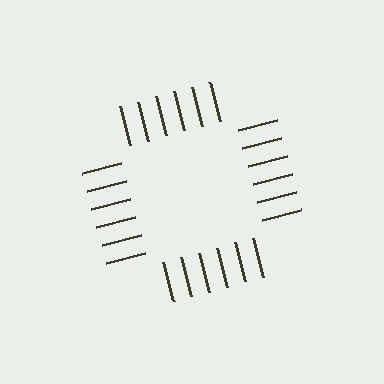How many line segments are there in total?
24 — 6 along each of the 4 edges.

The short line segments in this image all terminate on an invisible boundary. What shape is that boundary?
An illusory square — the line segments terminate on its edges but no continuous stroke is drawn.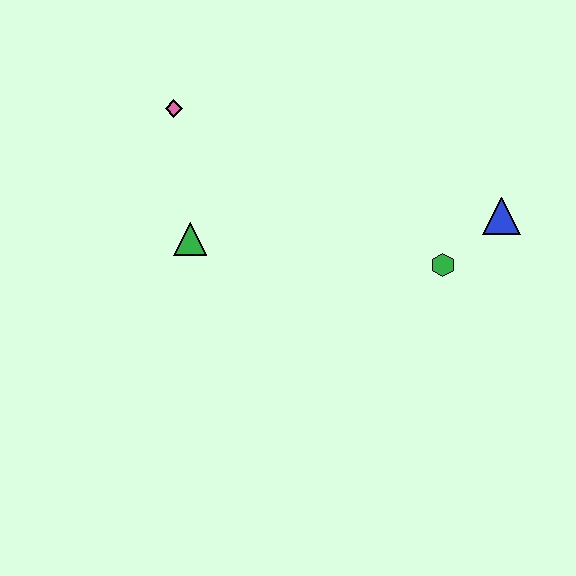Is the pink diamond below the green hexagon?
No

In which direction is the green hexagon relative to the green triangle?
The green hexagon is to the right of the green triangle.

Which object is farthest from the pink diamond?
The blue triangle is farthest from the pink diamond.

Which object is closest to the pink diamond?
The green triangle is closest to the pink diamond.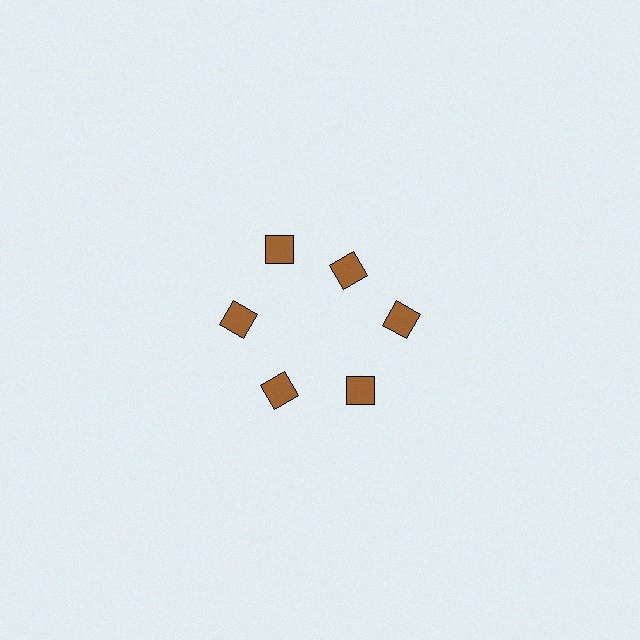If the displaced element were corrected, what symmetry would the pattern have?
It would have 6-fold rotational symmetry — the pattern would map onto itself every 60 degrees.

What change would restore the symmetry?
The symmetry would be restored by moving it outward, back onto the ring so that all 6 squares sit at equal angles and equal distance from the center.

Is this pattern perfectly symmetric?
No. The 6 brown squares are arranged in a ring, but one element near the 1 o'clock position is pulled inward toward the center, breaking the 6-fold rotational symmetry.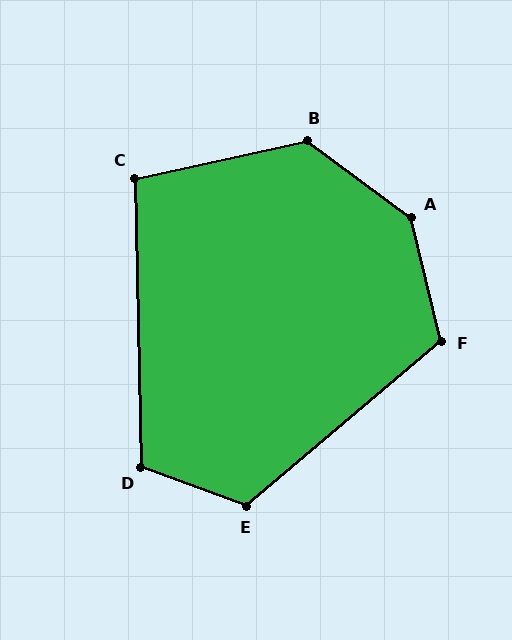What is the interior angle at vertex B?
Approximately 131 degrees (obtuse).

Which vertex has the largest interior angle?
A, at approximately 140 degrees.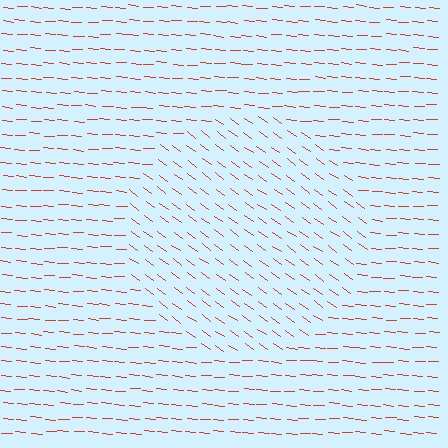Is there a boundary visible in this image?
Yes, there is a texture boundary formed by a change in line orientation.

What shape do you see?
I see a circle.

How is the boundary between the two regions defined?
The boundary is defined purely by a change in line orientation (approximately 31 degrees difference). All lines are the same color and thickness.